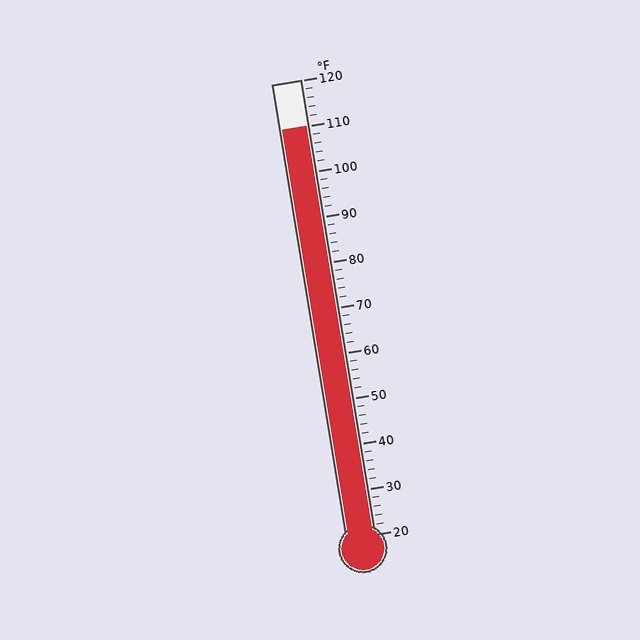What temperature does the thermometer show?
The thermometer shows approximately 110°F.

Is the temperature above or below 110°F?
The temperature is at 110°F.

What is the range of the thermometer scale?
The thermometer scale ranges from 20°F to 120°F.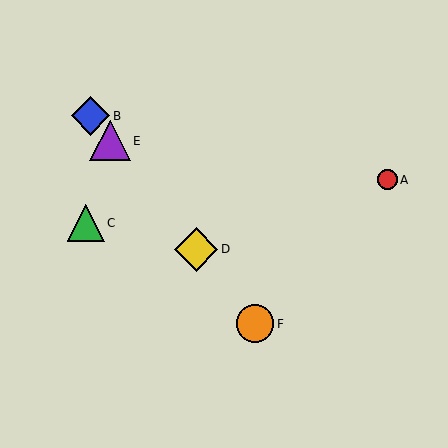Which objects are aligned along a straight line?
Objects B, D, E, F are aligned along a straight line.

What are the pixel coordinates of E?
Object E is at (110, 141).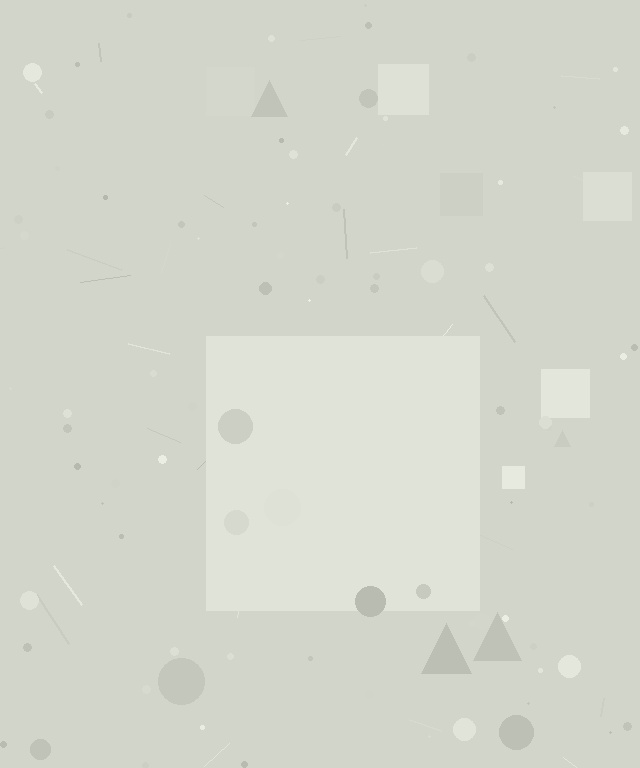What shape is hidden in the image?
A square is hidden in the image.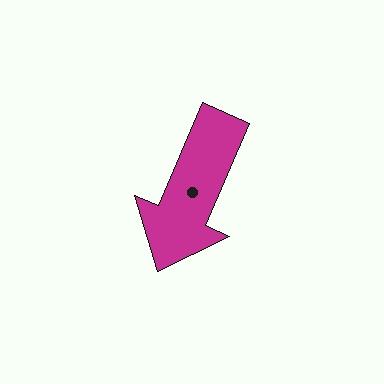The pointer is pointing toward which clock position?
Roughly 7 o'clock.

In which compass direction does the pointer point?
Southwest.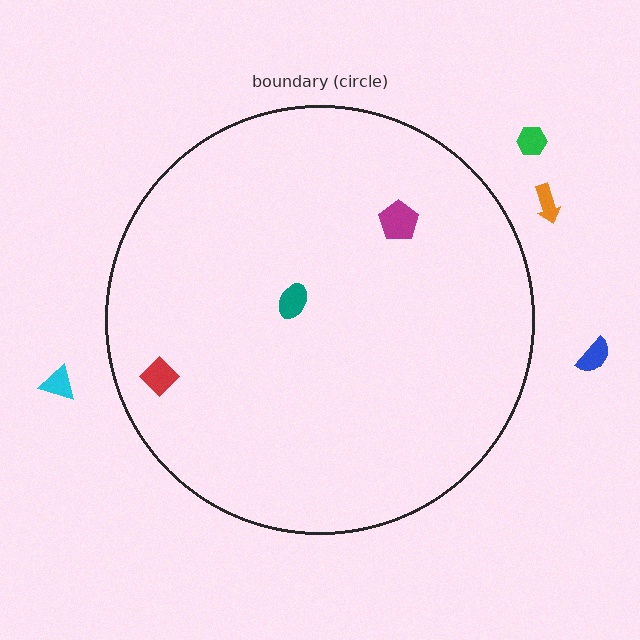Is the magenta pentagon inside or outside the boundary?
Inside.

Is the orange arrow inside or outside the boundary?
Outside.